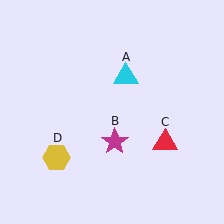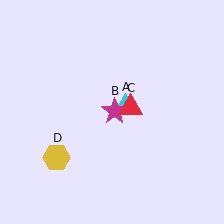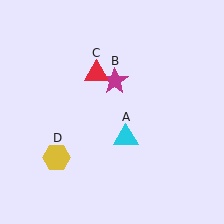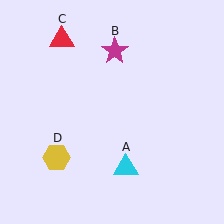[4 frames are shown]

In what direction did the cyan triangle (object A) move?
The cyan triangle (object A) moved down.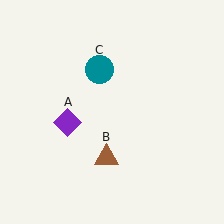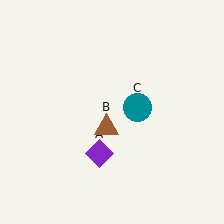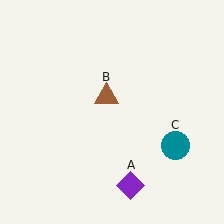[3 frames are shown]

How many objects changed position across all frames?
3 objects changed position: purple diamond (object A), brown triangle (object B), teal circle (object C).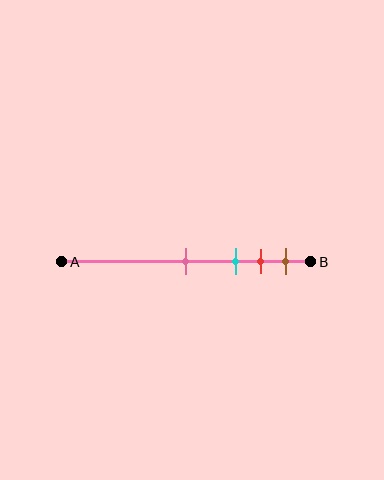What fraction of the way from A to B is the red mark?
The red mark is approximately 80% (0.8) of the way from A to B.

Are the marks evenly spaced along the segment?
No, the marks are not evenly spaced.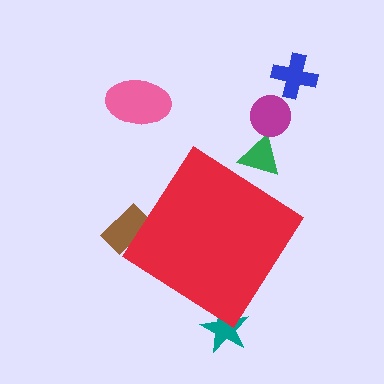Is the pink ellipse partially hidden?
No, the pink ellipse is fully visible.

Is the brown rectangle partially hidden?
Yes, the brown rectangle is partially hidden behind the red diamond.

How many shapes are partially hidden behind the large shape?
3 shapes are partially hidden.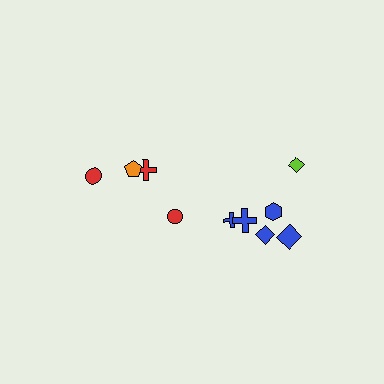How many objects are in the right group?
There are 6 objects.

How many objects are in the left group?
There are 4 objects.